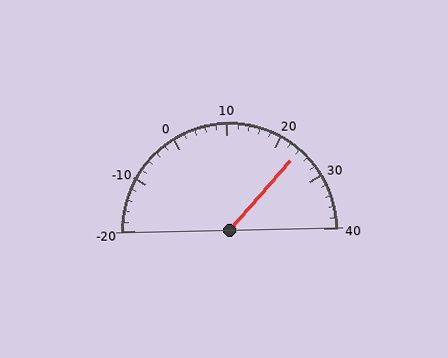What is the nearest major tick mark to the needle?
The nearest major tick mark is 20.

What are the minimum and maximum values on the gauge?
The gauge ranges from -20 to 40.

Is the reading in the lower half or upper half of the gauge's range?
The reading is in the upper half of the range (-20 to 40).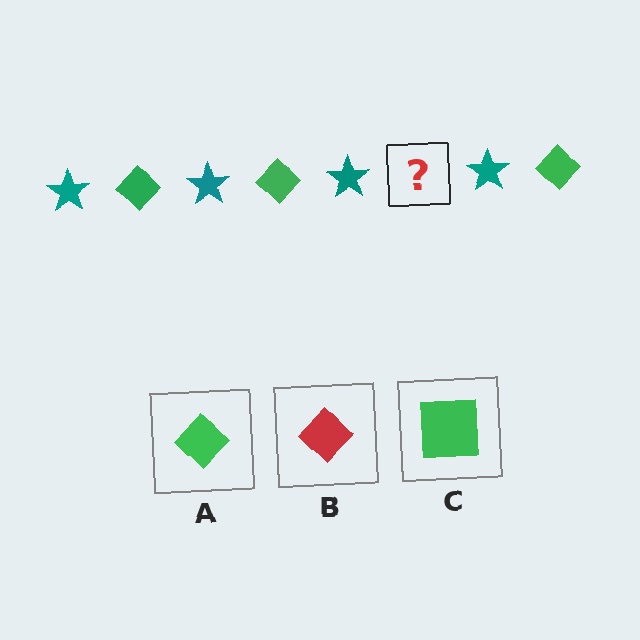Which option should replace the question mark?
Option A.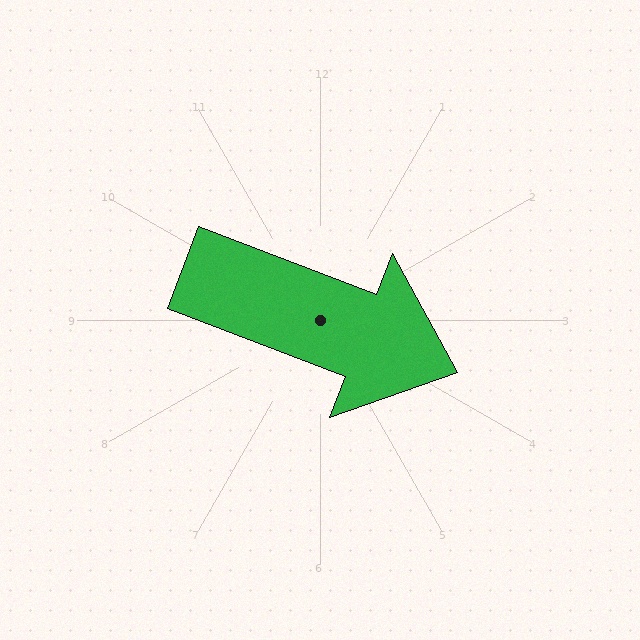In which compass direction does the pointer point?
East.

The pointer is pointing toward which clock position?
Roughly 4 o'clock.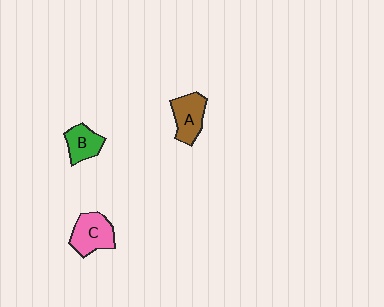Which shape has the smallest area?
Shape B (green).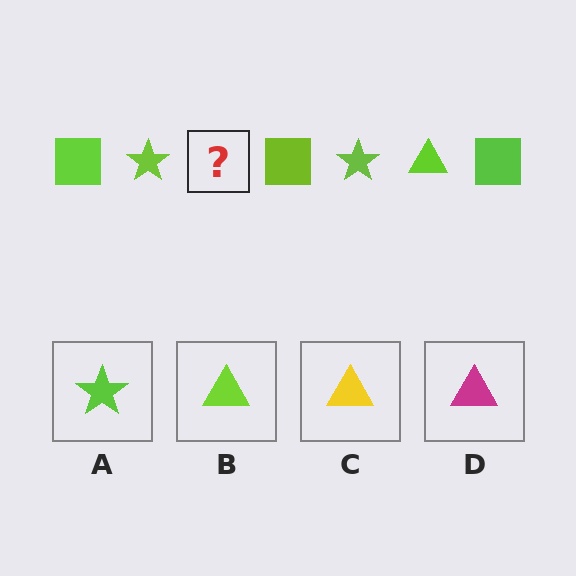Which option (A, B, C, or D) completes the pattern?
B.